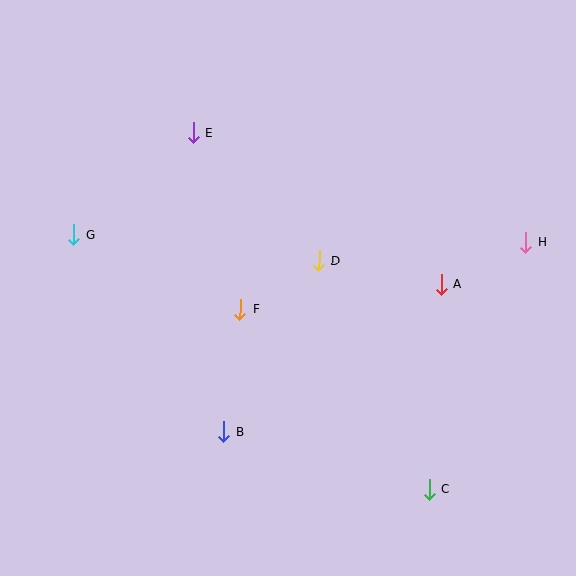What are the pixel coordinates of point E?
Point E is at (193, 133).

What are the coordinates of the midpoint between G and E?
The midpoint between G and E is at (134, 184).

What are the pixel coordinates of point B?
Point B is at (224, 431).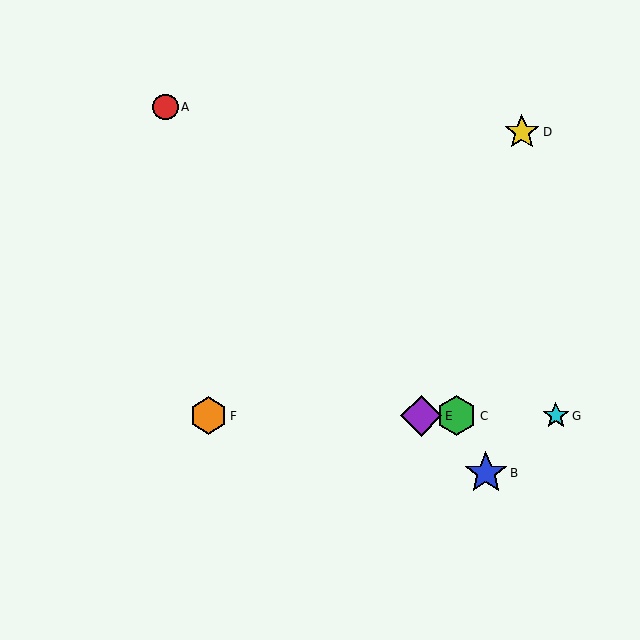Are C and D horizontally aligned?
No, C is at y≈416 and D is at y≈132.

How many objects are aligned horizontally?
4 objects (C, E, F, G) are aligned horizontally.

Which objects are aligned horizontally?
Objects C, E, F, G are aligned horizontally.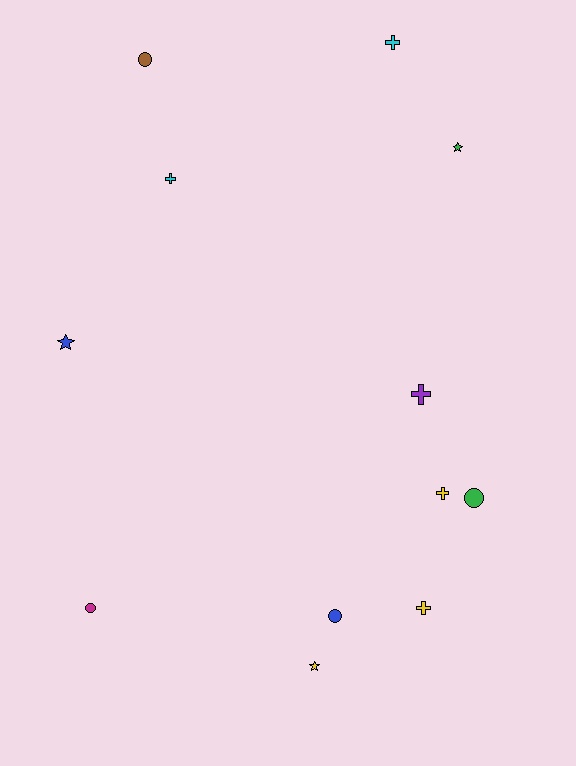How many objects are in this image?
There are 12 objects.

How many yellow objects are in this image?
There are 3 yellow objects.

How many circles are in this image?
There are 4 circles.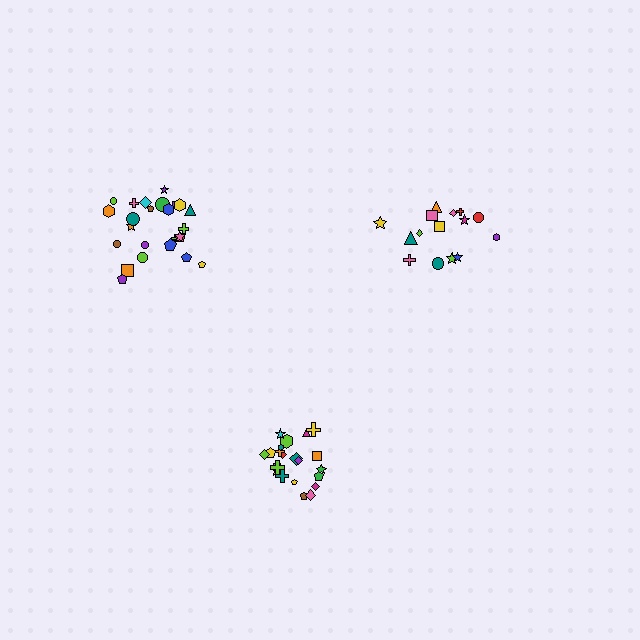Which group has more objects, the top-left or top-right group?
The top-left group.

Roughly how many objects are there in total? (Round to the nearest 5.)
Roughly 60 objects in total.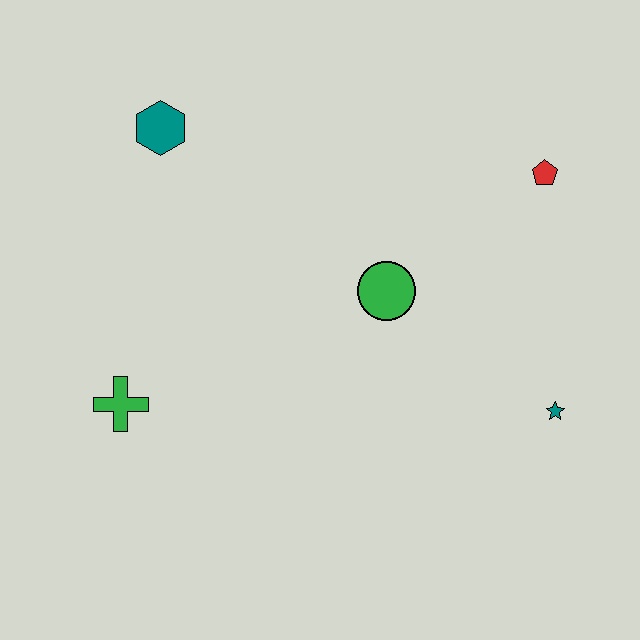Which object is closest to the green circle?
The red pentagon is closest to the green circle.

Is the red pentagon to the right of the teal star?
No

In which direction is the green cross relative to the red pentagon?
The green cross is to the left of the red pentagon.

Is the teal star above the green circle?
No